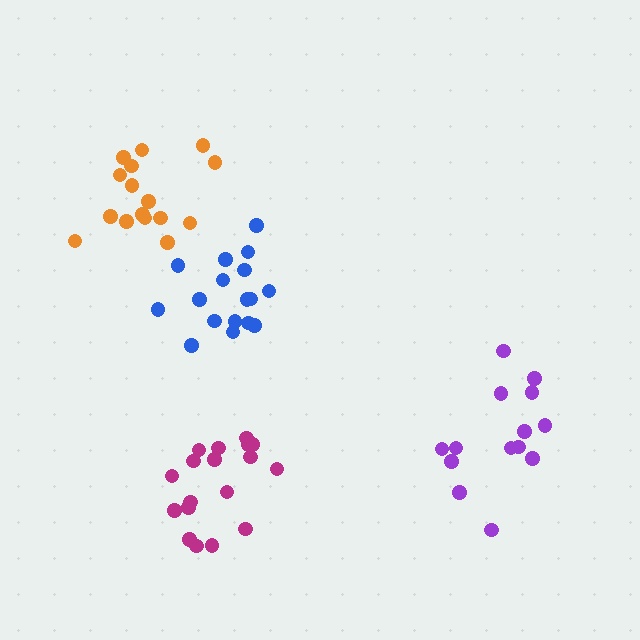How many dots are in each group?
Group 1: 14 dots, Group 2: 18 dots, Group 3: 17 dots, Group 4: 16 dots (65 total).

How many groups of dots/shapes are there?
There are 4 groups.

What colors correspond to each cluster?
The clusters are colored: purple, magenta, blue, orange.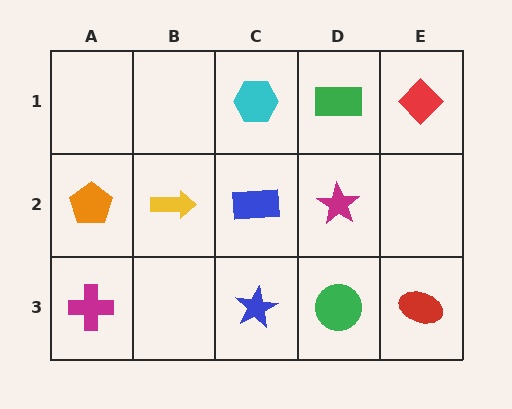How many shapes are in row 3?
4 shapes.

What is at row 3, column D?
A green circle.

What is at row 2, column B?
A yellow arrow.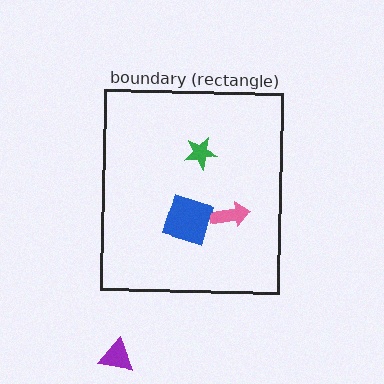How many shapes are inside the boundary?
3 inside, 1 outside.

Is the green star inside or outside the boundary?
Inside.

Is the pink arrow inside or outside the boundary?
Inside.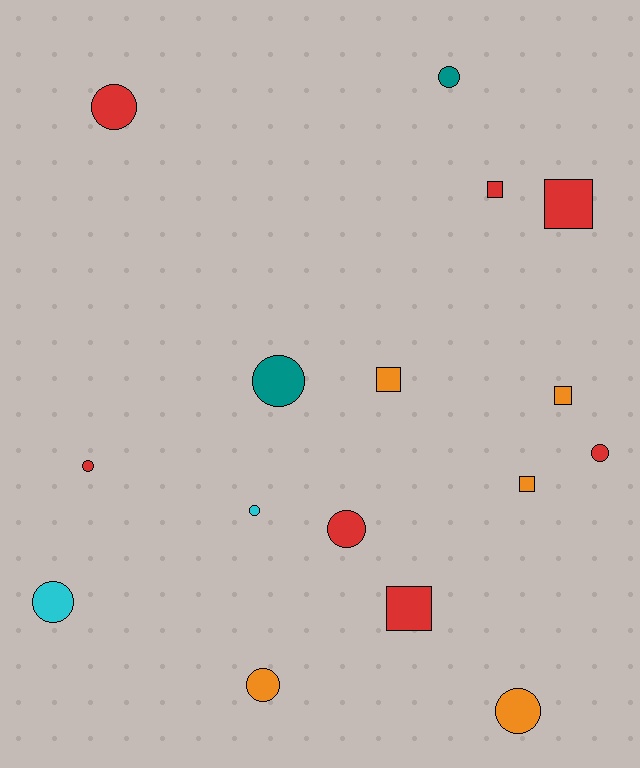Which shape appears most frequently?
Circle, with 10 objects.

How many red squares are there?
There are 3 red squares.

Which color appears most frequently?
Red, with 7 objects.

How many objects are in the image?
There are 16 objects.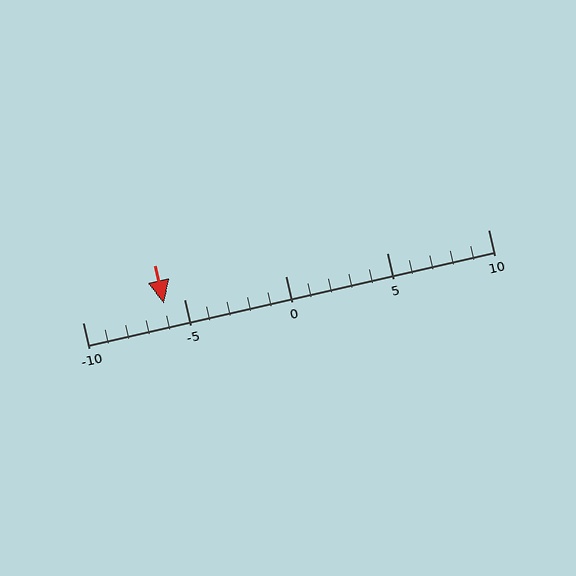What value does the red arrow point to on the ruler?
The red arrow points to approximately -6.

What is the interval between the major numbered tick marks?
The major tick marks are spaced 5 units apart.